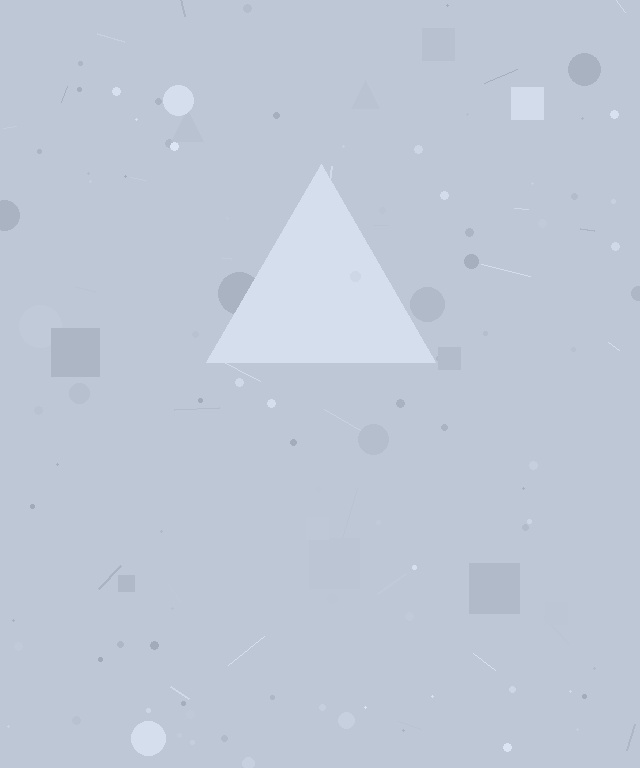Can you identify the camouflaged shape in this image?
The camouflaged shape is a triangle.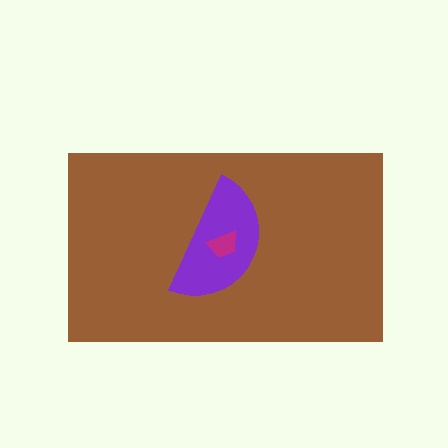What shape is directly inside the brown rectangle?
The purple semicircle.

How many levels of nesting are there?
3.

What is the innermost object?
The magenta trapezoid.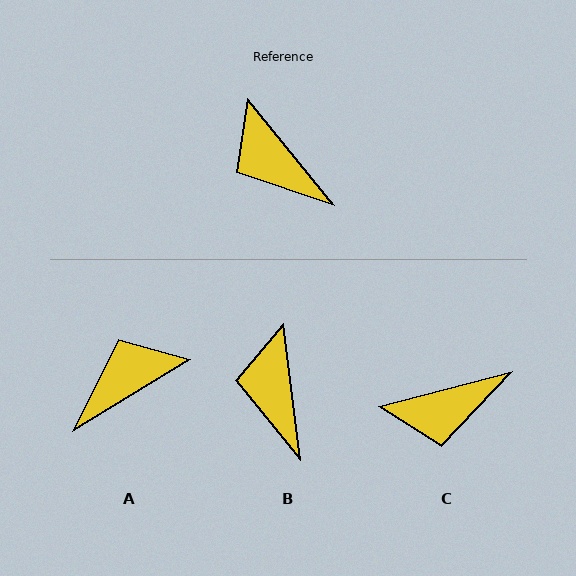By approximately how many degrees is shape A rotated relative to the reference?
Approximately 98 degrees clockwise.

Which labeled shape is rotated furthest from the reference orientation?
A, about 98 degrees away.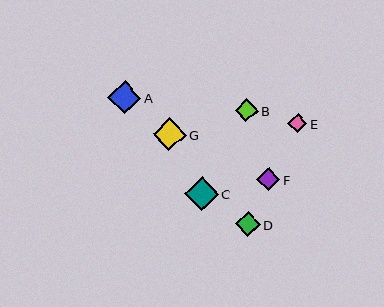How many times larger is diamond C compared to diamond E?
Diamond C is approximately 1.8 times the size of diamond E.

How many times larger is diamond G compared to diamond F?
Diamond G is approximately 1.4 times the size of diamond F.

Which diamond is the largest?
Diamond C is the largest with a size of approximately 34 pixels.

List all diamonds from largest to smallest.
From largest to smallest: C, A, G, D, F, B, E.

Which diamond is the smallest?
Diamond E is the smallest with a size of approximately 19 pixels.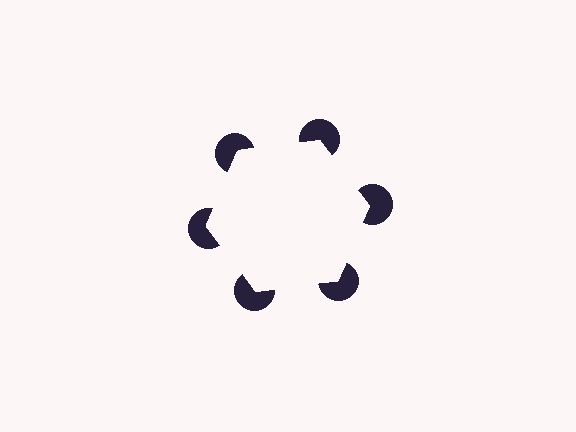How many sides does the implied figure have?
6 sides.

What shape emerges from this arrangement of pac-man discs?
An illusory hexagon — its edges are inferred from the aligned wedge cuts in the pac-man discs, not physically drawn.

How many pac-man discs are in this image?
There are 6 — one at each vertex of the illusory hexagon.